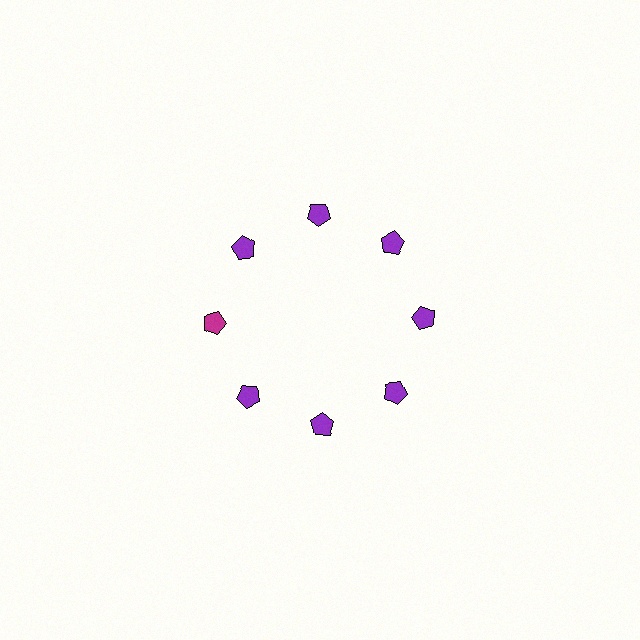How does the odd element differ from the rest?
It has a different color: magenta instead of purple.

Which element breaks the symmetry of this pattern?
The magenta pentagon at roughly the 9 o'clock position breaks the symmetry. All other shapes are purple pentagons.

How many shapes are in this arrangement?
There are 8 shapes arranged in a ring pattern.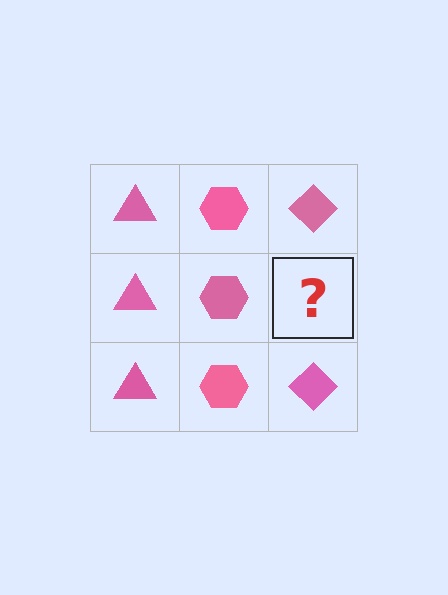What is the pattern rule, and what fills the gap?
The rule is that each column has a consistent shape. The gap should be filled with a pink diamond.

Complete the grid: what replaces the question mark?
The question mark should be replaced with a pink diamond.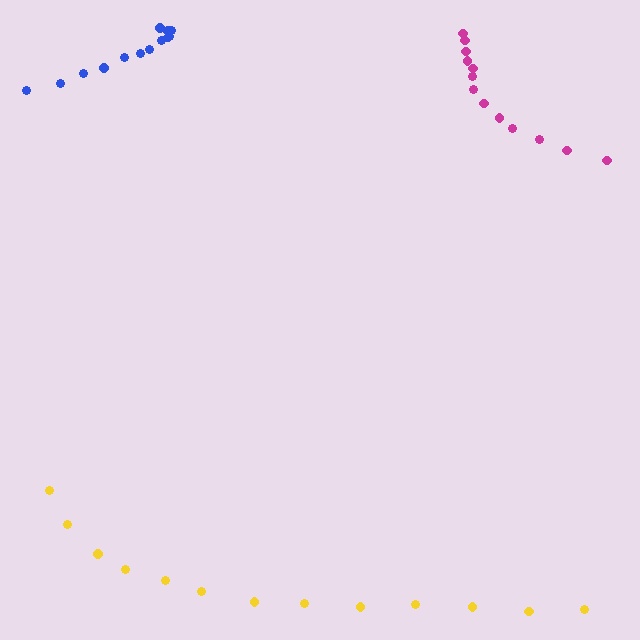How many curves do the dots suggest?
There are 3 distinct paths.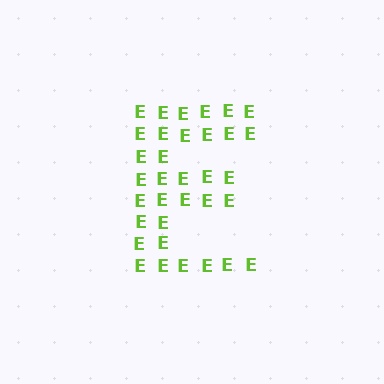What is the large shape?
The large shape is the letter E.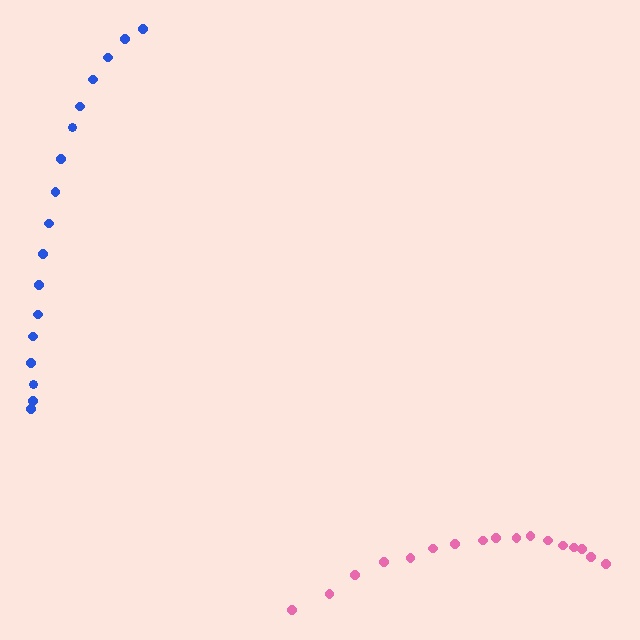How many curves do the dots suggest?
There are 2 distinct paths.